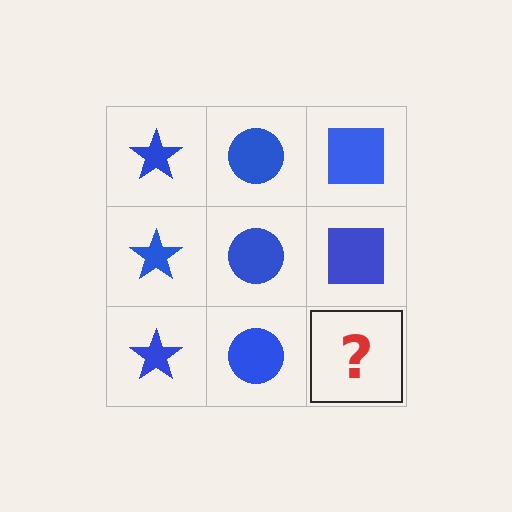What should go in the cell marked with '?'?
The missing cell should contain a blue square.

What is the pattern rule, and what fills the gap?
The rule is that each column has a consistent shape. The gap should be filled with a blue square.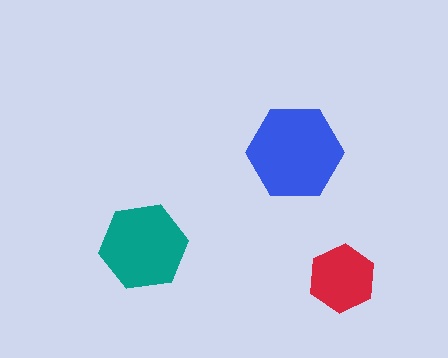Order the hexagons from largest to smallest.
the blue one, the teal one, the red one.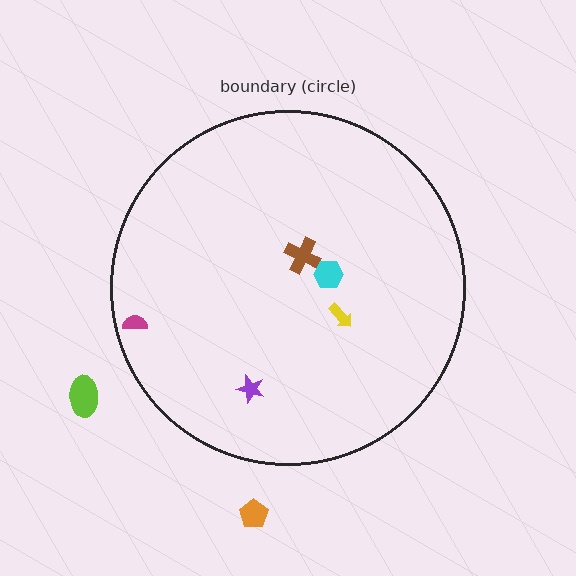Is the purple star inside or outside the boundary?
Inside.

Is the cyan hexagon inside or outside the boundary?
Inside.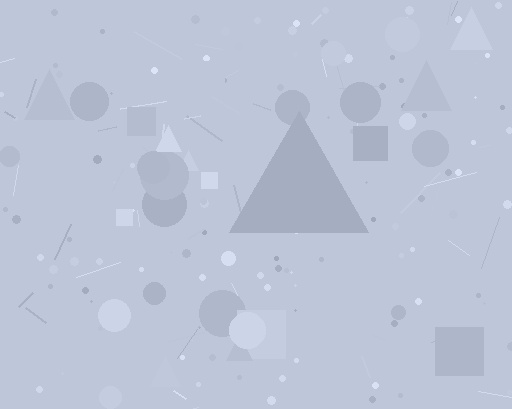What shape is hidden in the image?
A triangle is hidden in the image.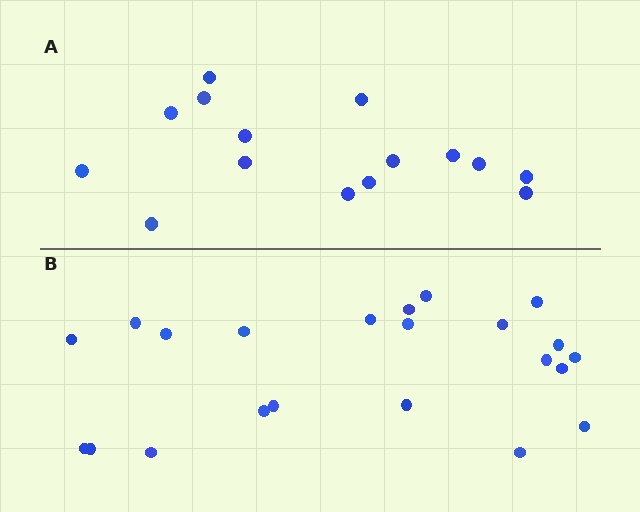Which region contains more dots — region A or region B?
Region B (the bottom region) has more dots.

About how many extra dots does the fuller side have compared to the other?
Region B has roughly 8 or so more dots than region A.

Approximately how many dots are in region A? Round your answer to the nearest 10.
About 20 dots. (The exact count is 15, which rounds to 20.)